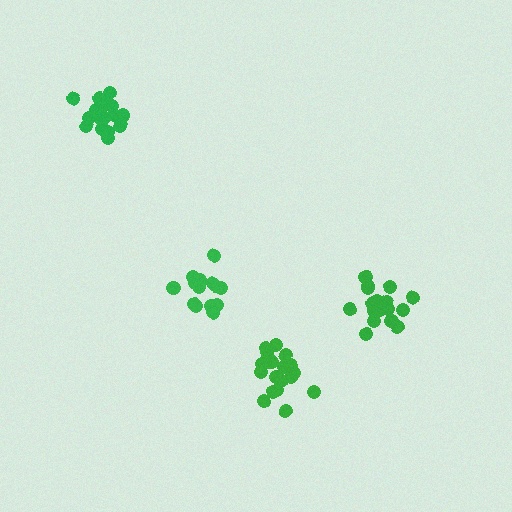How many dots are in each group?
Group 1: 18 dots, Group 2: 19 dots, Group 3: 19 dots, Group 4: 15 dots (71 total).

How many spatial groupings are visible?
There are 4 spatial groupings.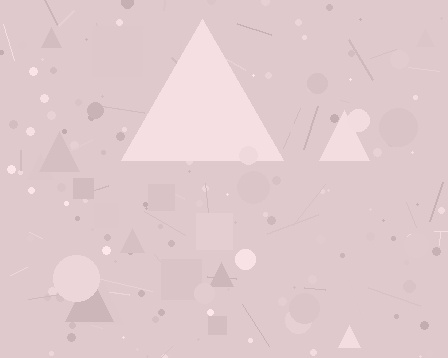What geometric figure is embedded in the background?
A triangle is embedded in the background.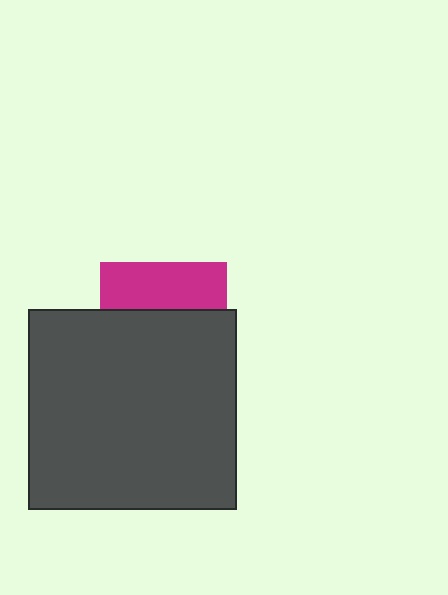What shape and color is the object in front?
The object in front is a dark gray rectangle.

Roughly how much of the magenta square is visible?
A small part of it is visible (roughly 38%).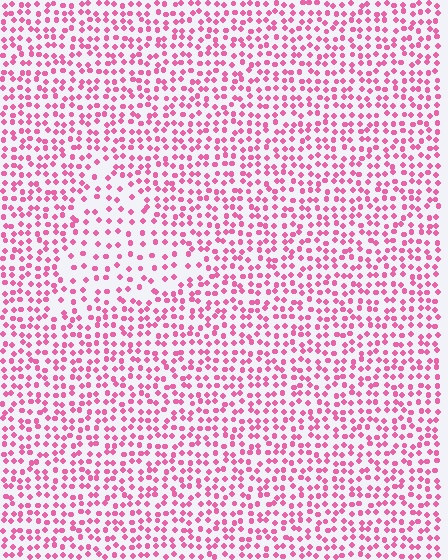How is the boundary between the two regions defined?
The boundary is defined by a change in element density (approximately 1.8x ratio). All elements are the same color, size, and shape.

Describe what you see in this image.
The image contains small pink elements arranged at two different densities. A triangle-shaped region is visible where the elements are less densely packed than the surrounding area.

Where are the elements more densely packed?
The elements are more densely packed outside the triangle boundary.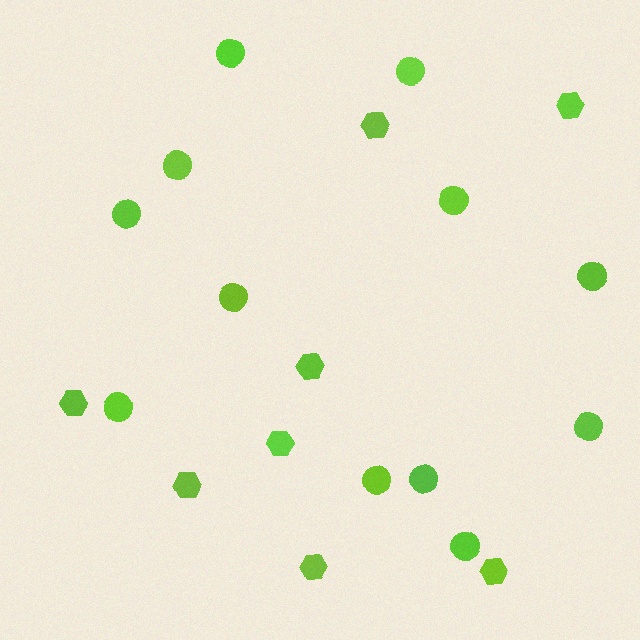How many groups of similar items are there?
There are 2 groups: one group of circles (12) and one group of hexagons (8).